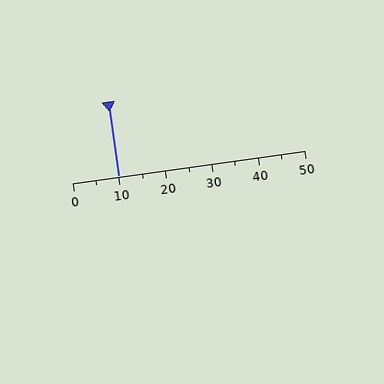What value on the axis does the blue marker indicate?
The marker indicates approximately 10.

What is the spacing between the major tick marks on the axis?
The major ticks are spaced 10 apart.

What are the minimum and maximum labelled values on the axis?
The axis runs from 0 to 50.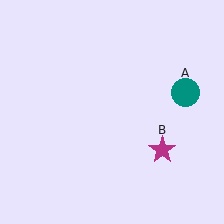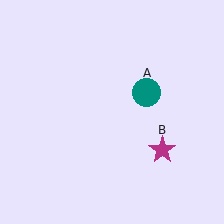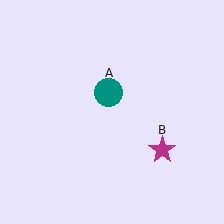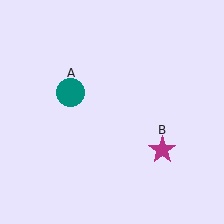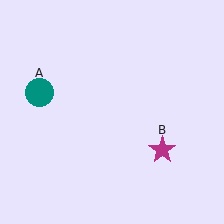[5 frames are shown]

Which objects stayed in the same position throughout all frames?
Magenta star (object B) remained stationary.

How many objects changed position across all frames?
1 object changed position: teal circle (object A).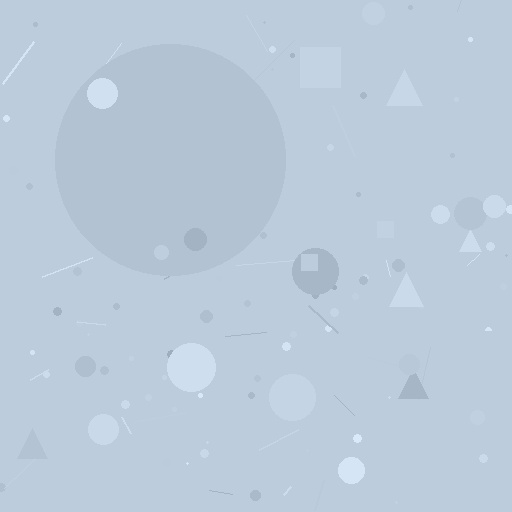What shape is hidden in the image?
A circle is hidden in the image.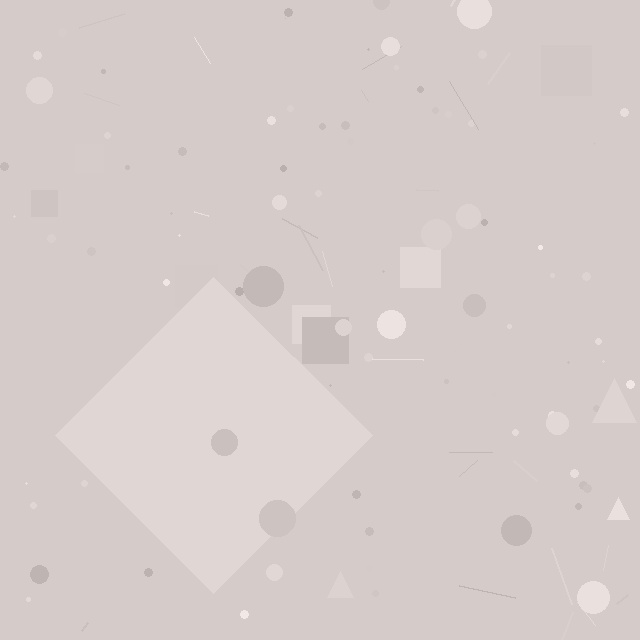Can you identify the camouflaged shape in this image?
The camouflaged shape is a diamond.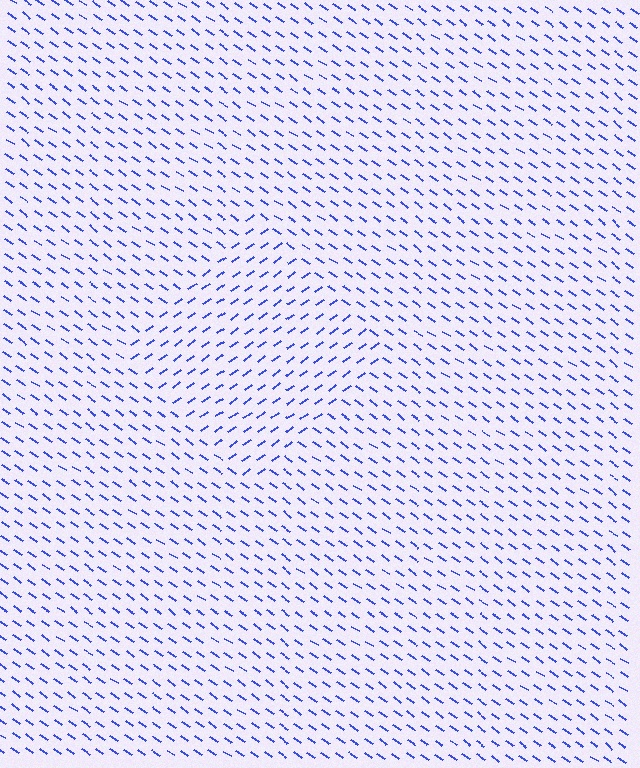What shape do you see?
I see a diamond.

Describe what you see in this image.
The image is filled with small blue line segments. A diamond region in the image has lines oriented differently from the surrounding lines, creating a visible texture boundary.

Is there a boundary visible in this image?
Yes, there is a texture boundary formed by a change in line orientation.